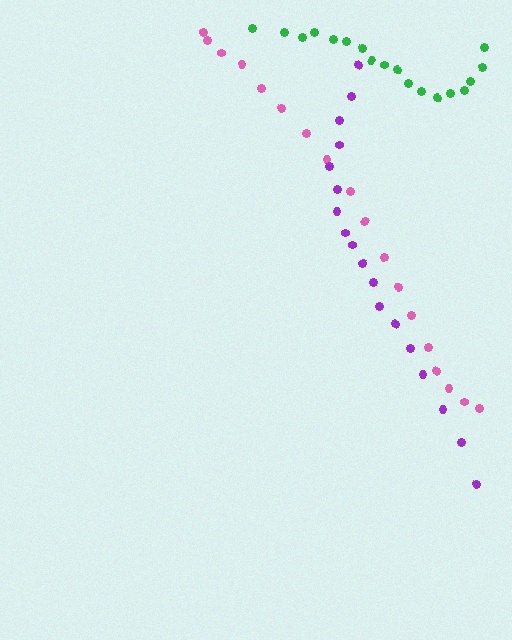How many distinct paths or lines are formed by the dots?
There are 3 distinct paths.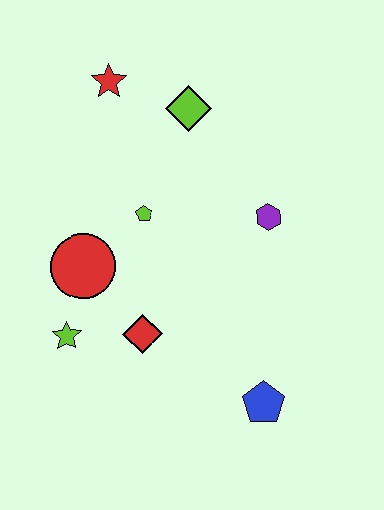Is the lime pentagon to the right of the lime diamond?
No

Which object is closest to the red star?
The lime diamond is closest to the red star.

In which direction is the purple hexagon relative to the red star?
The purple hexagon is to the right of the red star.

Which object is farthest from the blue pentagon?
The red star is farthest from the blue pentagon.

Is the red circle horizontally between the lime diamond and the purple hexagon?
No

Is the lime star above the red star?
No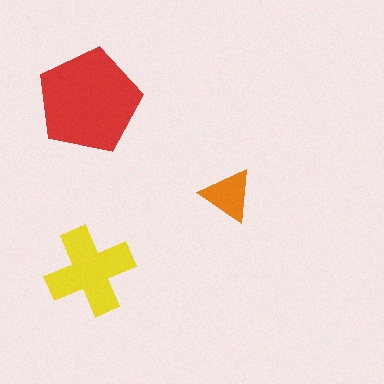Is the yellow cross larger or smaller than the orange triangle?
Larger.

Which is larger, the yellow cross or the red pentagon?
The red pentagon.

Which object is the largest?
The red pentagon.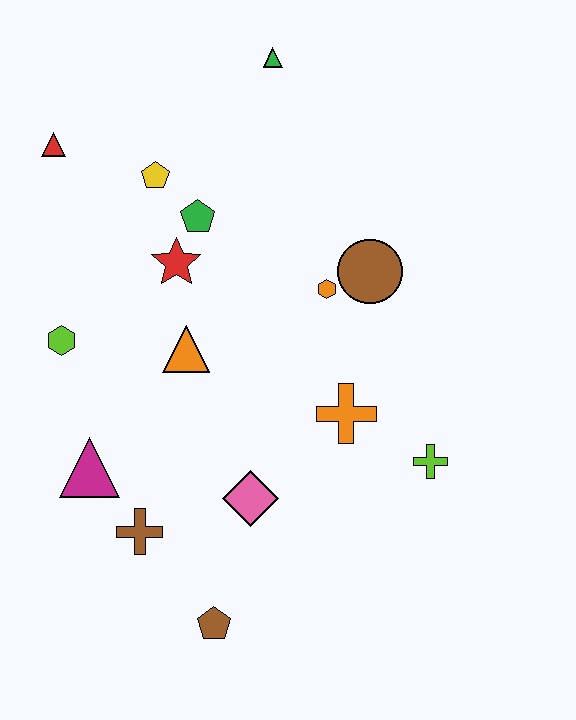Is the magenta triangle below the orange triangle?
Yes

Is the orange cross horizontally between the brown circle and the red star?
Yes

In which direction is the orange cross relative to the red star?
The orange cross is to the right of the red star.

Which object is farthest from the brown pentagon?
The green triangle is farthest from the brown pentagon.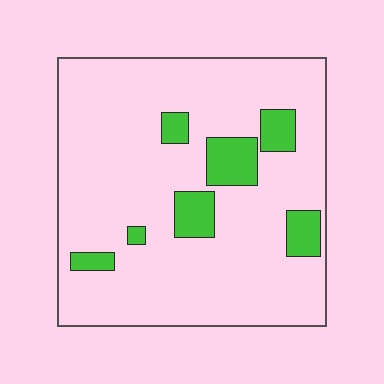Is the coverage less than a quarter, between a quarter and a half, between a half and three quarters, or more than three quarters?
Less than a quarter.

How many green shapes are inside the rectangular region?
7.